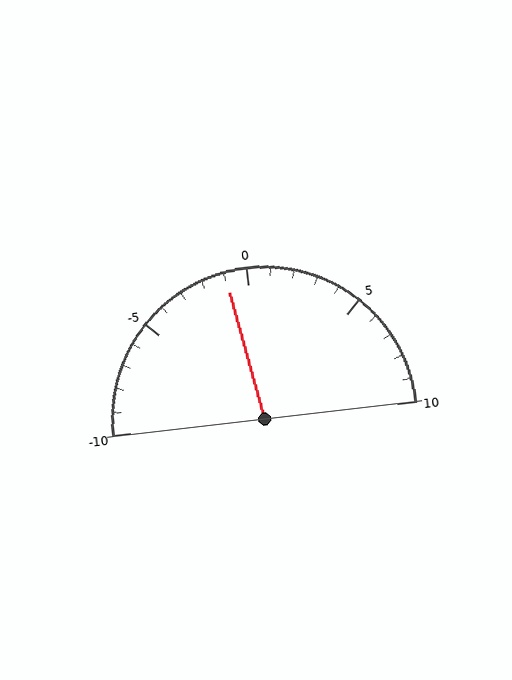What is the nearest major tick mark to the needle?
The nearest major tick mark is 0.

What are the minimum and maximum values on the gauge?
The gauge ranges from -10 to 10.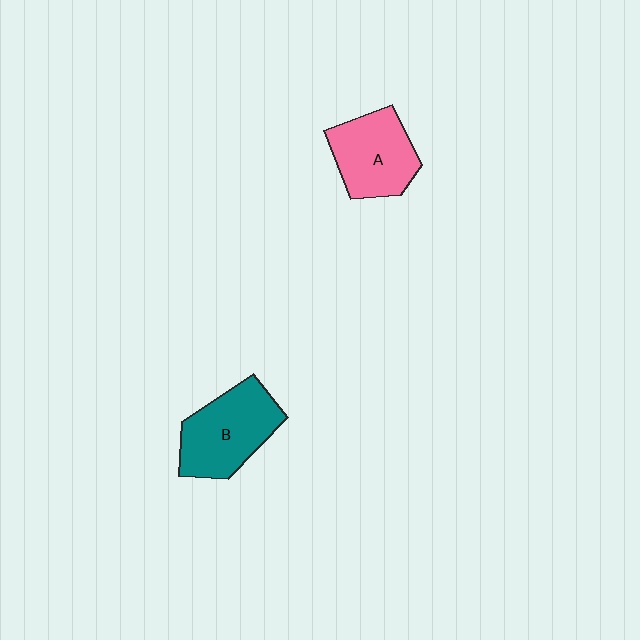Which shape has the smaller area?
Shape A (pink).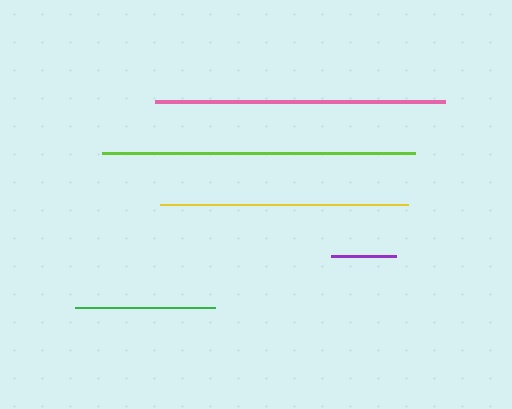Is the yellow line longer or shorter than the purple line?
The yellow line is longer than the purple line.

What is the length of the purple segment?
The purple segment is approximately 65 pixels long.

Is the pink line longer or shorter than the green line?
The pink line is longer than the green line.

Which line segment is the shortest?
The purple line is the shortest at approximately 65 pixels.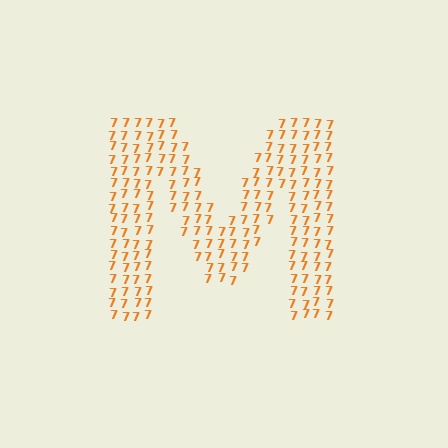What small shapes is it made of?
It is made of small digit 7's.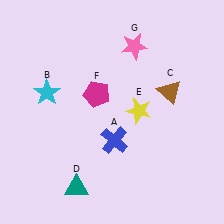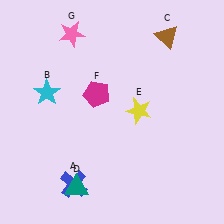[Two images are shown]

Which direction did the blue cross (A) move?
The blue cross (A) moved down.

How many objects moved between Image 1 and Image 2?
3 objects moved between the two images.